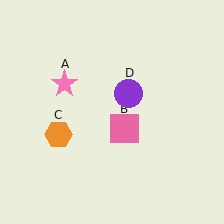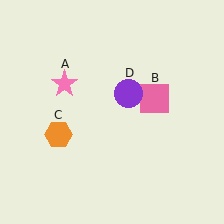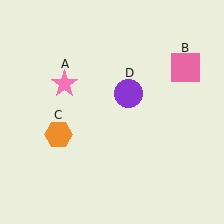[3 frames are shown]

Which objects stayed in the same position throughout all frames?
Pink star (object A) and orange hexagon (object C) and purple circle (object D) remained stationary.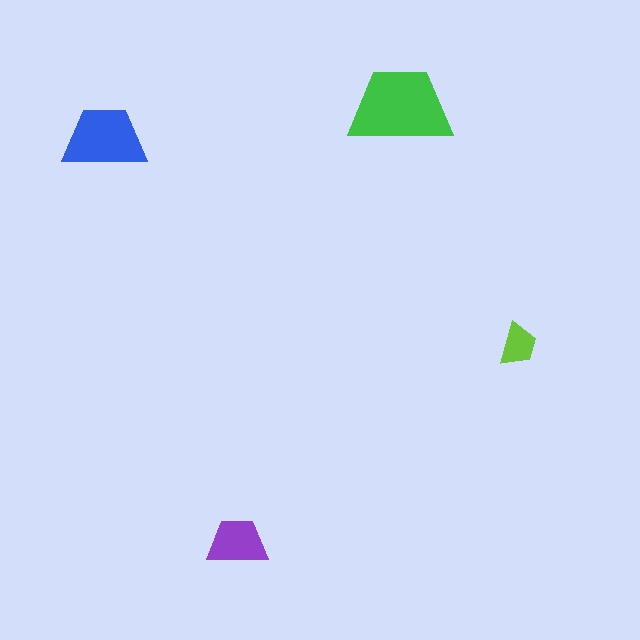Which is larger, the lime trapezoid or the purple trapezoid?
The purple one.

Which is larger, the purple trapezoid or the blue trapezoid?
The blue one.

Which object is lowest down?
The purple trapezoid is bottommost.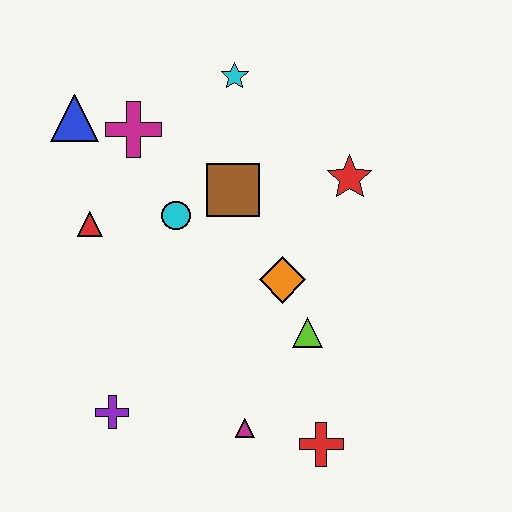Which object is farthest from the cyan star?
The red cross is farthest from the cyan star.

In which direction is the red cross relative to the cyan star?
The red cross is below the cyan star.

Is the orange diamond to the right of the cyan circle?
Yes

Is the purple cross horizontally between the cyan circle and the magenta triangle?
No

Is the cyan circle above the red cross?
Yes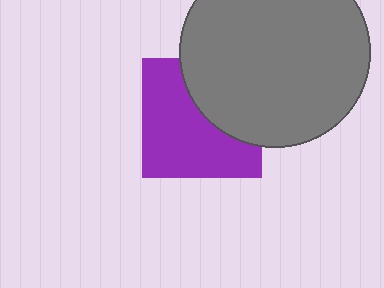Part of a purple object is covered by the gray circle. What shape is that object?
It is a square.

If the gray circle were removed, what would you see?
You would see the complete purple square.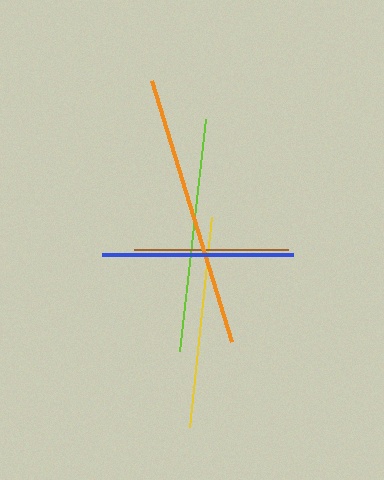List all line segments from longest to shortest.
From longest to shortest: orange, lime, yellow, blue, brown.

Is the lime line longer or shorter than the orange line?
The orange line is longer than the lime line.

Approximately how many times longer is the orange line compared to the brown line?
The orange line is approximately 1.8 times the length of the brown line.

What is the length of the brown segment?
The brown segment is approximately 154 pixels long.